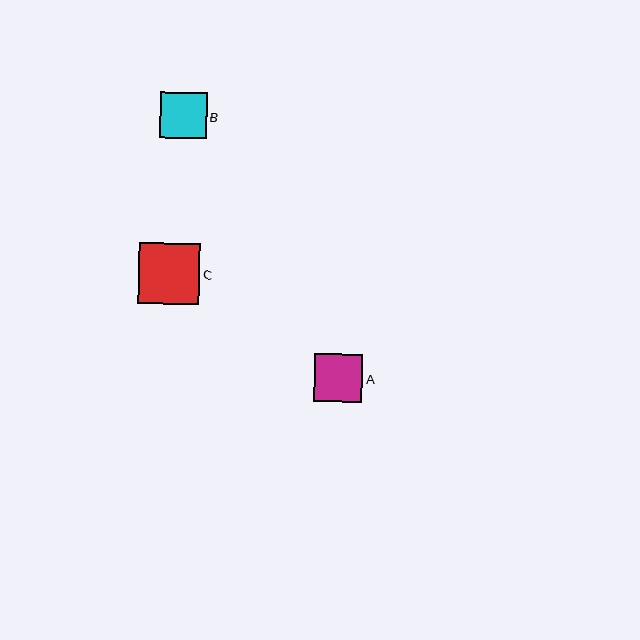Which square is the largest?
Square C is the largest with a size of approximately 62 pixels.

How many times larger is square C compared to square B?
Square C is approximately 1.3 times the size of square B.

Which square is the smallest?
Square B is the smallest with a size of approximately 46 pixels.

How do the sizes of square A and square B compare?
Square A and square B are approximately the same size.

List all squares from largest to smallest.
From largest to smallest: C, A, B.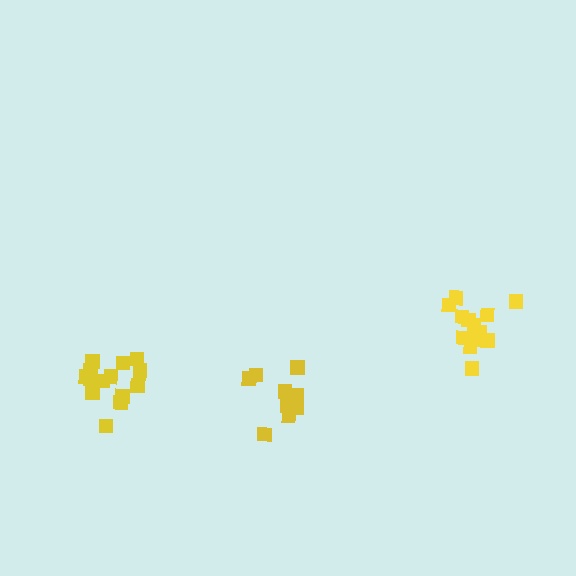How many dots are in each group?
Group 1: 13 dots, Group 2: 9 dots, Group 3: 14 dots (36 total).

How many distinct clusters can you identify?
There are 3 distinct clusters.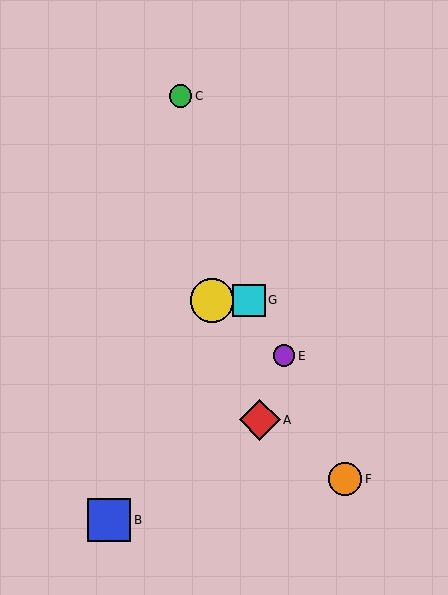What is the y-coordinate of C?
Object C is at y≈96.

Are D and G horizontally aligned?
Yes, both are at y≈300.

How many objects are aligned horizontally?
2 objects (D, G) are aligned horizontally.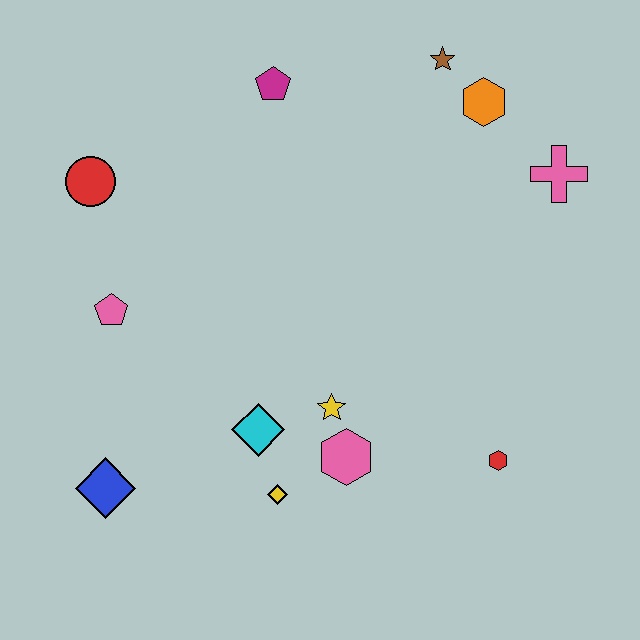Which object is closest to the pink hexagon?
The yellow star is closest to the pink hexagon.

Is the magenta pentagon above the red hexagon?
Yes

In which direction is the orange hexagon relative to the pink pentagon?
The orange hexagon is to the right of the pink pentagon.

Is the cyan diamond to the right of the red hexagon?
No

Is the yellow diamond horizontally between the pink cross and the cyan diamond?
Yes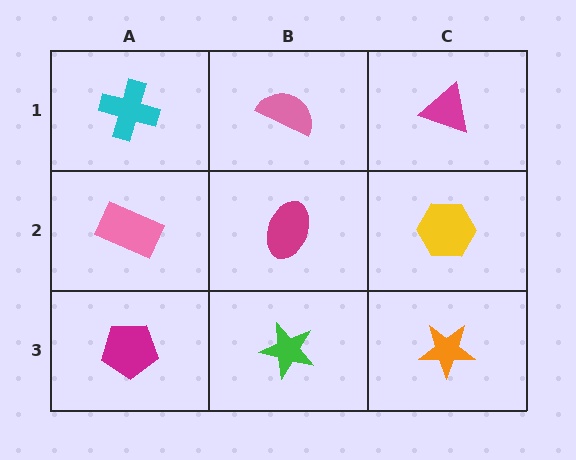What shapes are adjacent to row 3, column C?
A yellow hexagon (row 2, column C), a green star (row 3, column B).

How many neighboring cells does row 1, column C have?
2.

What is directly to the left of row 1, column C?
A pink semicircle.